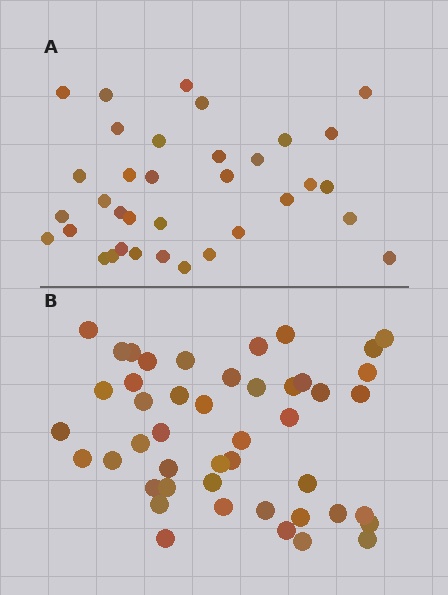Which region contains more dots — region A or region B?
Region B (the bottom region) has more dots.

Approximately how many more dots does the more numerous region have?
Region B has roughly 12 or so more dots than region A.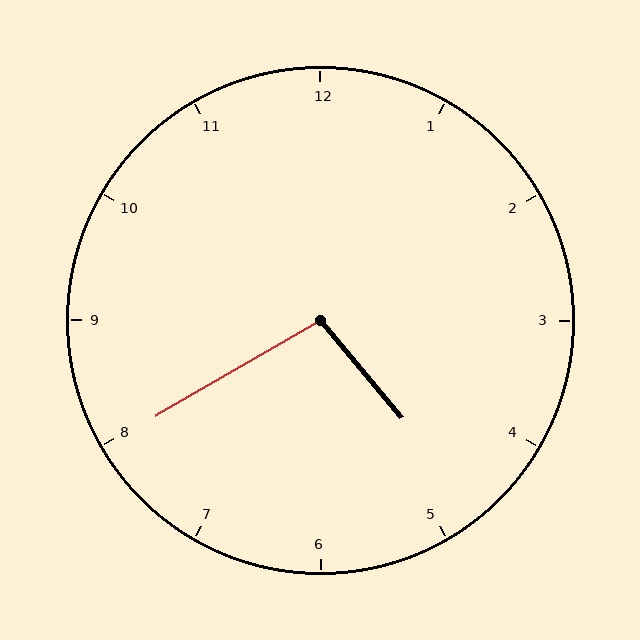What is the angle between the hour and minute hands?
Approximately 100 degrees.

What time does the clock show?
4:40.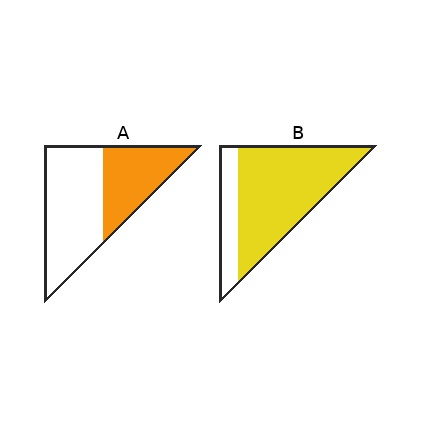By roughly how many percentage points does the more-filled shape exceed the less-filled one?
By roughly 40 percentage points (B over A).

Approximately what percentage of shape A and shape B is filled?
A is approximately 40% and B is approximately 75%.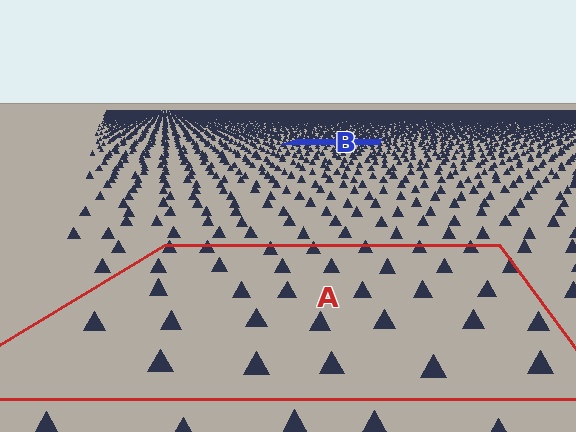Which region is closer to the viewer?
Region A is closer. The texture elements there are larger and more spread out.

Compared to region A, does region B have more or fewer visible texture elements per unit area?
Region B has more texture elements per unit area — they are packed more densely because it is farther away.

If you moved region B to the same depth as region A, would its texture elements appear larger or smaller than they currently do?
They would appear larger. At a closer depth, the same texture elements are projected at a bigger on-screen size.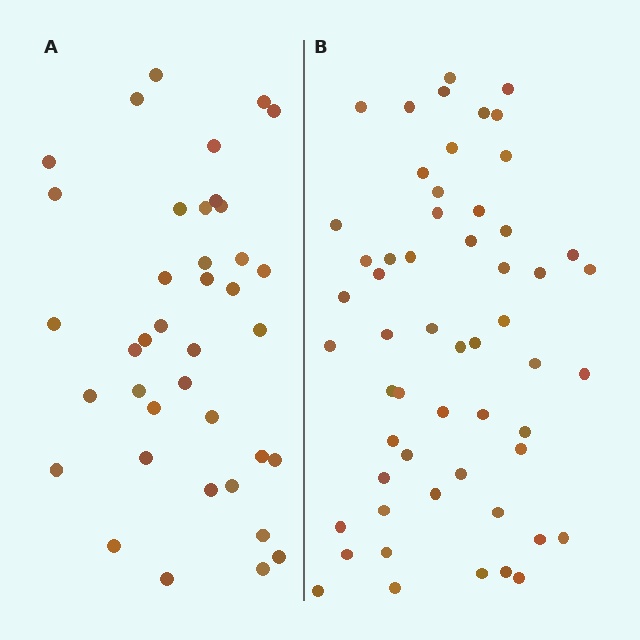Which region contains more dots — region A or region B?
Region B (the right region) has more dots.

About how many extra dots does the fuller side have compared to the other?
Region B has approximately 15 more dots than region A.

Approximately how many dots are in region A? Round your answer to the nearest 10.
About 40 dots. (The exact count is 39, which rounds to 40.)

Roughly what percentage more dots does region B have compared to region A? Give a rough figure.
About 45% more.